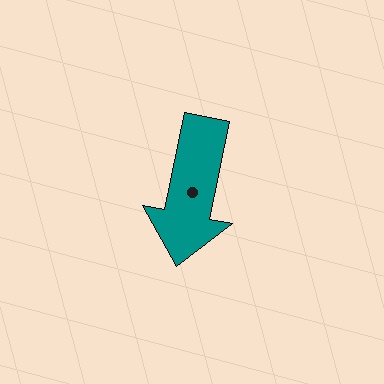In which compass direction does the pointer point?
South.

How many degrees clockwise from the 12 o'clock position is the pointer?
Approximately 192 degrees.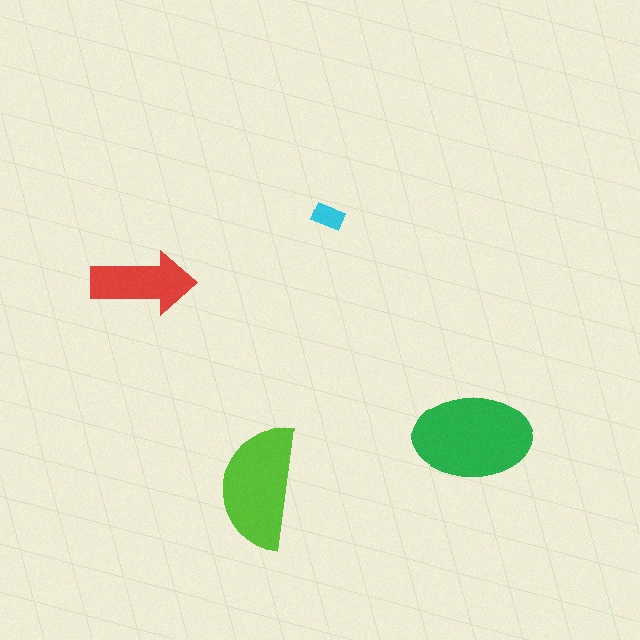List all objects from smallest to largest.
The cyan rectangle, the red arrow, the lime semicircle, the green ellipse.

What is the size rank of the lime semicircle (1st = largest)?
2nd.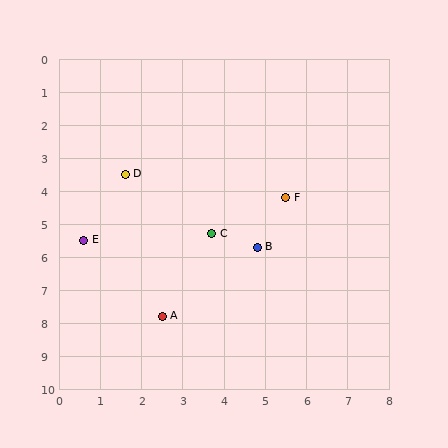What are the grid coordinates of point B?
Point B is at approximately (4.8, 5.7).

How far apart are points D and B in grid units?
Points D and B are about 3.9 grid units apart.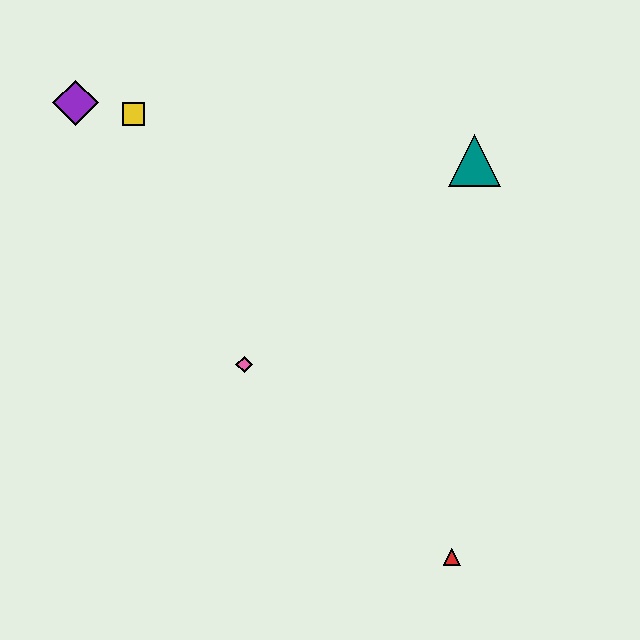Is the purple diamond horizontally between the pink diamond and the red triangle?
No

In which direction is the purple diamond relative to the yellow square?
The purple diamond is to the left of the yellow square.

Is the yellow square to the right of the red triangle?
No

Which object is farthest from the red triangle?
The purple diamond is farthest from the red triangle.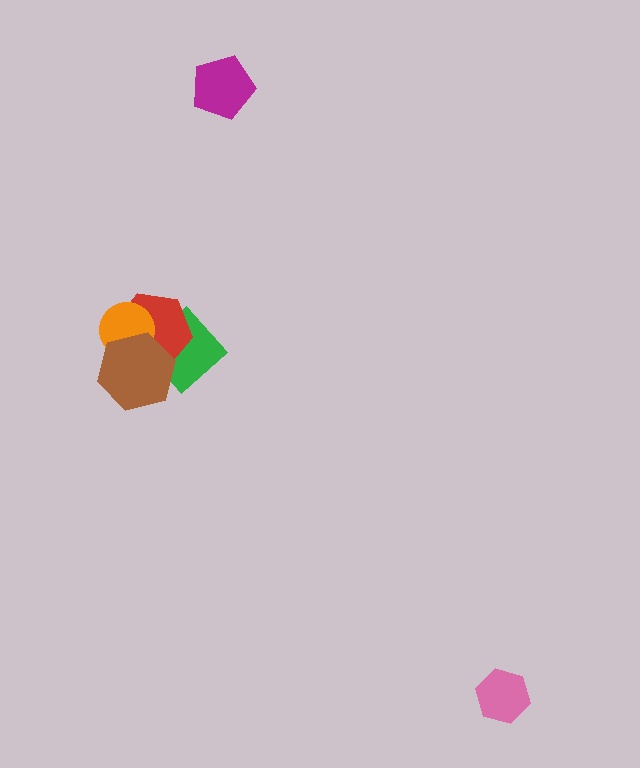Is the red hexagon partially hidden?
Yes, it is partially covered by another shape.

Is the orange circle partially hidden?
Yes, it is partially covered by another shape.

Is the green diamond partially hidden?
Yes, it is partially covered by another shape.